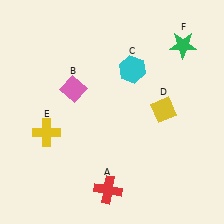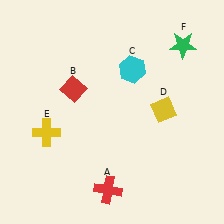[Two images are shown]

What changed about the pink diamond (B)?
In Image 1, B is pink. In Image 2, it changed to red.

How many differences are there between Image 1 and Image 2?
There is 1 difference between the two images.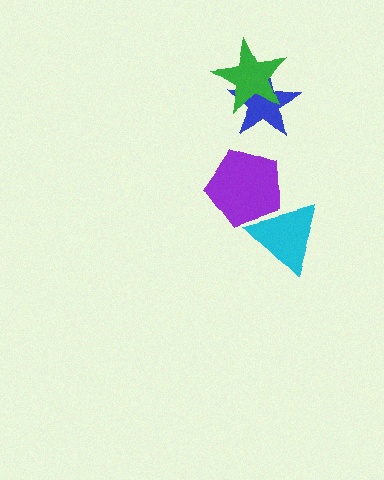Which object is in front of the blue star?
The green star is in front of the blue star.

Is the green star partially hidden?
No, no other shape covers it.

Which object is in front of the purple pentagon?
The cyan triangle is in front of the purple pentagon.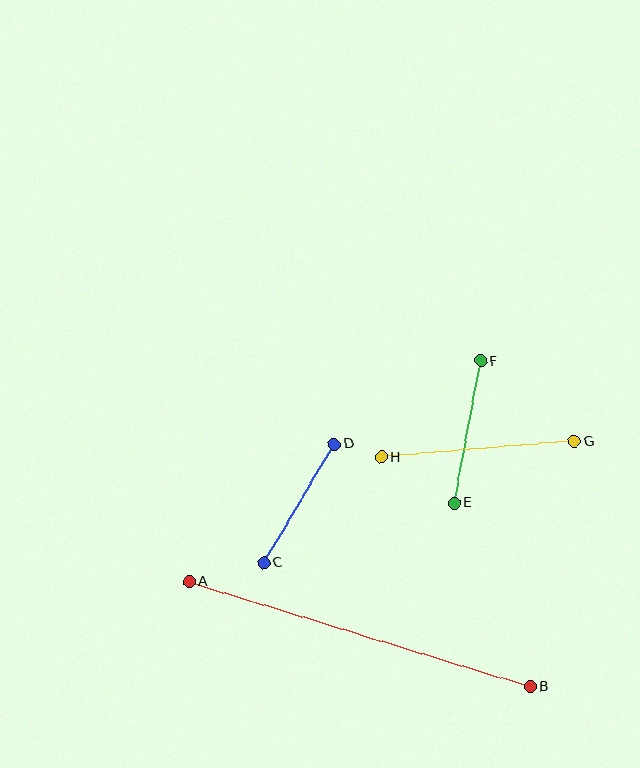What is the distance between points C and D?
The distance is approximately 138 pixels.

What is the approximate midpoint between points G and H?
The midpoint is at approximately (478, 449) pixels.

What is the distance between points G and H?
The distance is approximately 194 pixels.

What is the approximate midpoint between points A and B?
The midpoint is at approximately (360, 634) pixels.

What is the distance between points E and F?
The distance is approximately 145 pixels.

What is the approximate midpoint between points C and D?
The midpoint is at approximately (299, 503) pixels.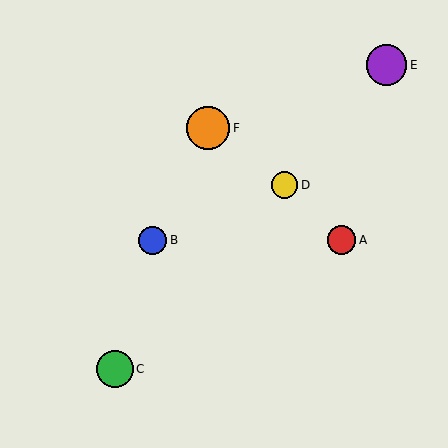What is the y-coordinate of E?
Object E is at y≈65.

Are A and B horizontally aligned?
Yes, both are at y≈240.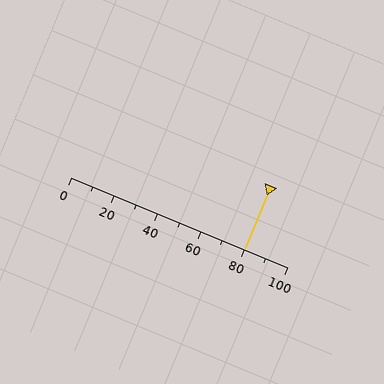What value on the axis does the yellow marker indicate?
The marker indicates approximately 80.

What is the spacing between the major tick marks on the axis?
The major ticks are spaced 20 apart.